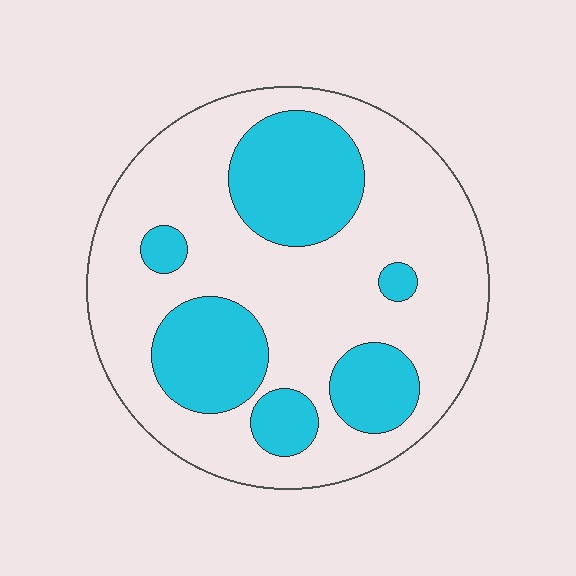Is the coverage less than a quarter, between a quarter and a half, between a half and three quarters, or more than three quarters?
Between a quarter and a half.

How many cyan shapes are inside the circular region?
6.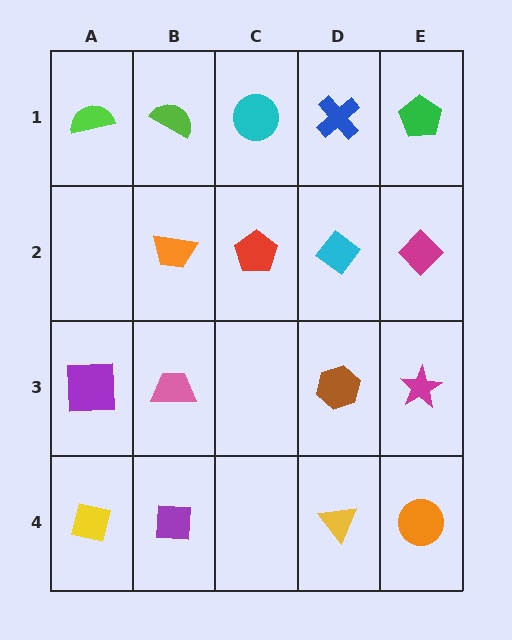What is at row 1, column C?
A cyan circle.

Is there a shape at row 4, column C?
No, that cell is empty.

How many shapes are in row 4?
4 shapes.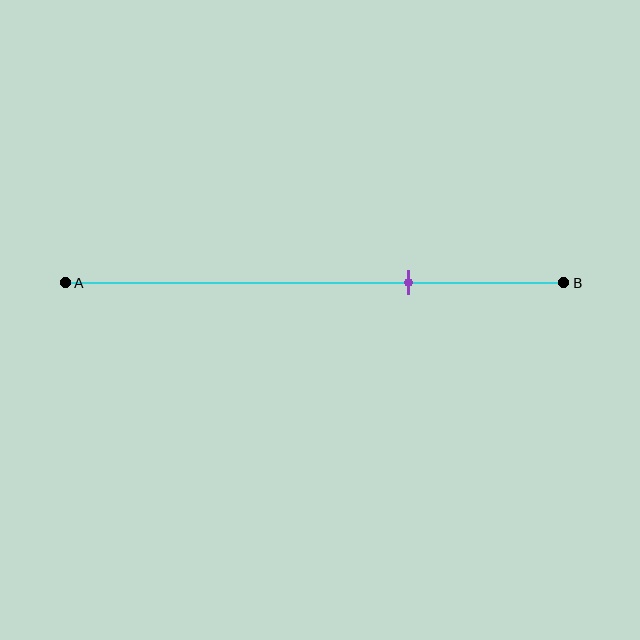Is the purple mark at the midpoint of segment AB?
No, the mark is at about 70% from A, not at the 50% midpoint.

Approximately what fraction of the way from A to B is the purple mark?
The purple mark is approximately 70% of the way from A to B.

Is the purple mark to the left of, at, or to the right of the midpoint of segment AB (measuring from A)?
The purple mark is to the right of the midpoint of segment AB.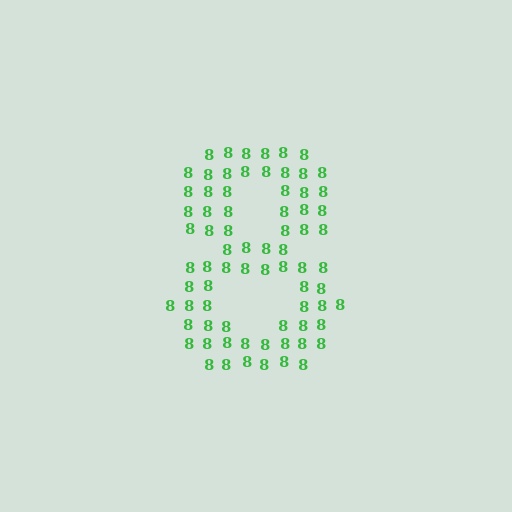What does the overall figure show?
The overall figure shows the digit 8.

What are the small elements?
The small elements are digit 8's.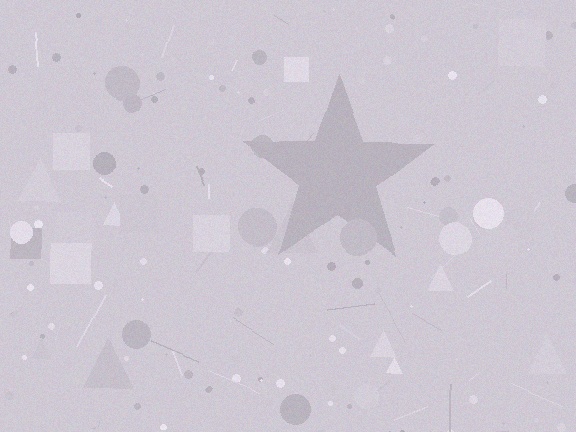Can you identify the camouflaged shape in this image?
The camouflaged shape is a star.